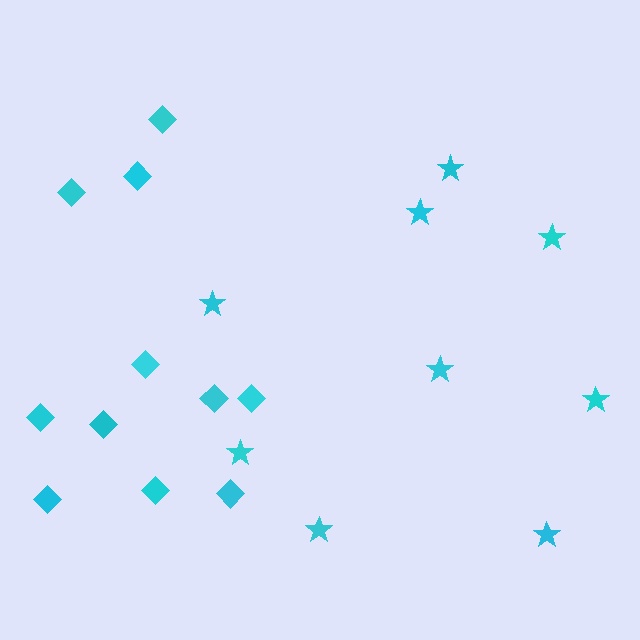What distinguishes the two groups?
There are 2 groups: one group of stars (9) and one group of diamonds (11).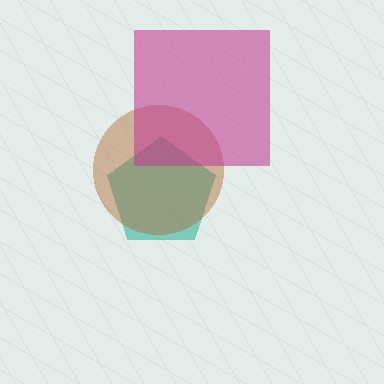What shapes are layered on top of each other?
The layered shapes are: a teal pentagon, a brown circle, a magenta square.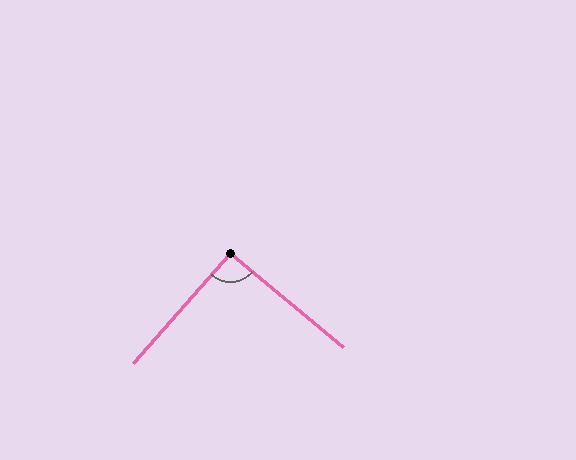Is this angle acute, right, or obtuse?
It is approximately a right angle.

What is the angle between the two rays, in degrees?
Approximately 91 degrees.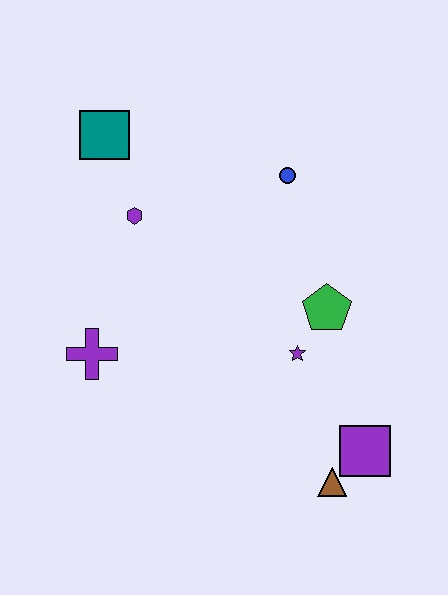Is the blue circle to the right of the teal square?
Yes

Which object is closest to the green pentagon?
The purple star is closest to the green pentagon.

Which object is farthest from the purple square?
The teal square is farthest from the purple square.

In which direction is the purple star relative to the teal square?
The purple star is below the teal square.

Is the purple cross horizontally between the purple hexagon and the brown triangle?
No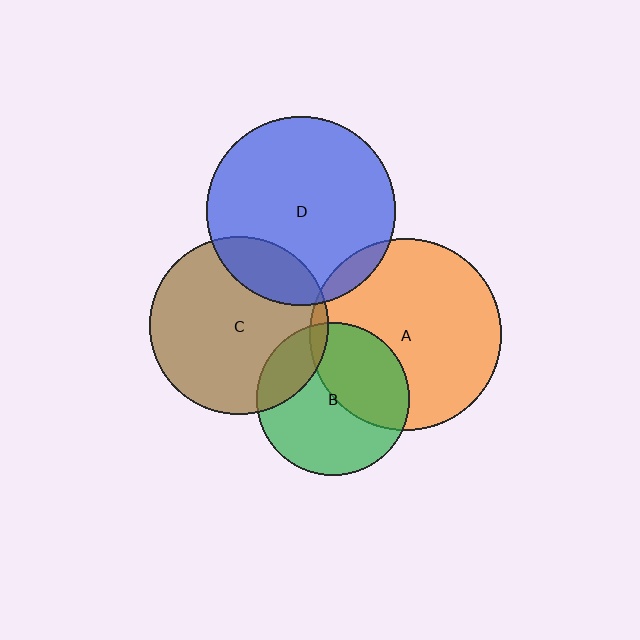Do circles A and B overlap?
Yes.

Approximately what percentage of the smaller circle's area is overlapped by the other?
Approximately 40%.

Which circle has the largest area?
Circle A (orange).